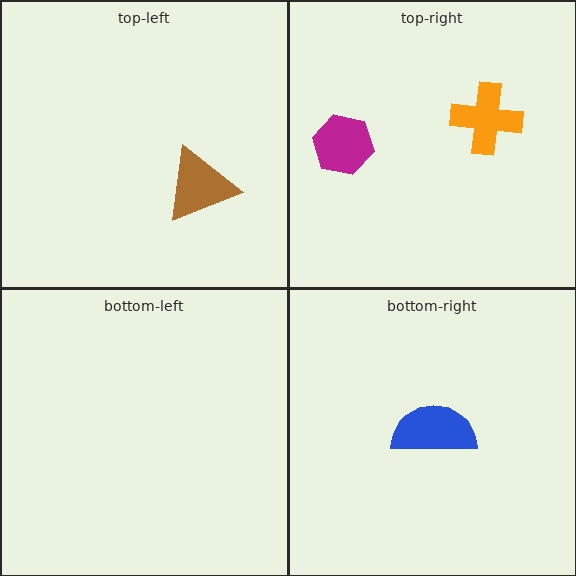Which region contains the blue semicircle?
The bottom-right region.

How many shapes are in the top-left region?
1.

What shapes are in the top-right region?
The orange cross, the magenta hexagon.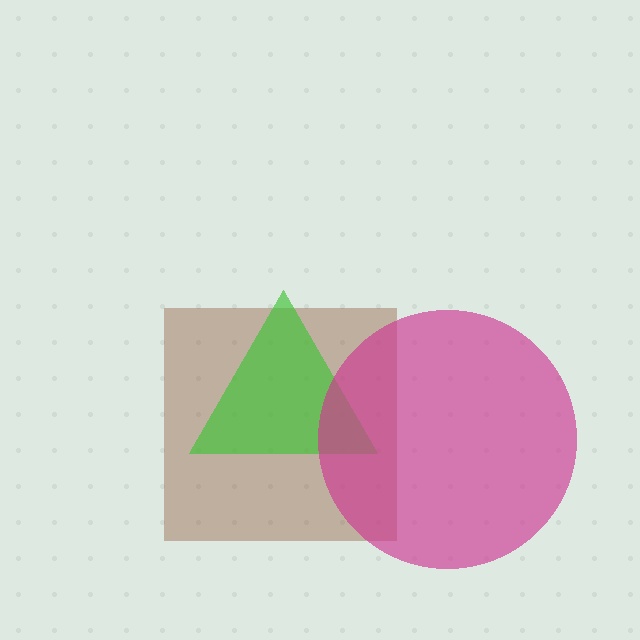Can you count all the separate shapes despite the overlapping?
Yes, there are 3 separate shapes.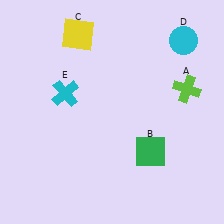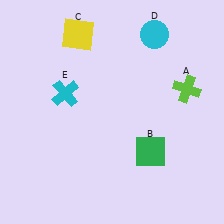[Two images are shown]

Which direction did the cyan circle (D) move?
The cyan circle (D) moved left.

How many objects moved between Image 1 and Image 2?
1 object moved between the two images.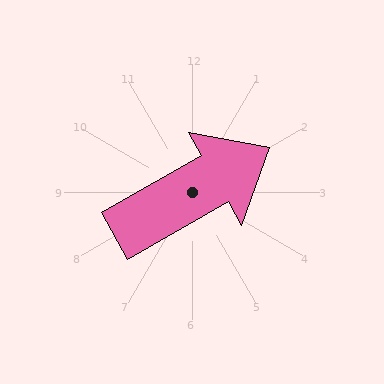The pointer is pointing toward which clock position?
Roughly 2 o'clock.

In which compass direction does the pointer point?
Northeast.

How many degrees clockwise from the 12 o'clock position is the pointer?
Approximately 60 degrees.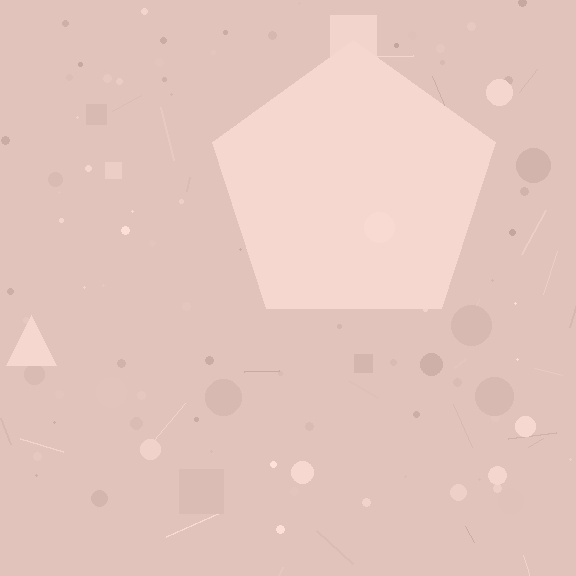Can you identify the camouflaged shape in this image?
The camouflaged shape is a pentagon.